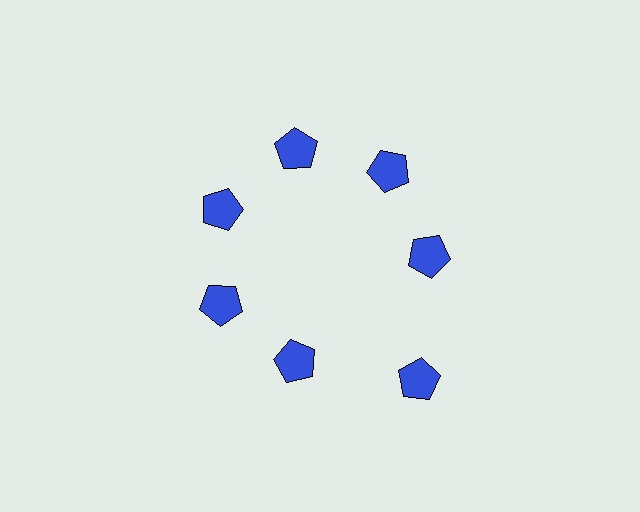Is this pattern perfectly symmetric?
No. The 7 blue pentagons are arranged in a ring, but one element near the 5 o'clock position is pushed outward from the center, breaking the 7-fold rotational symmetry.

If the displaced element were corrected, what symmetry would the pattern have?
It would have 7-fold rotational symmetry — the pattern would map onto itself every 51 degrees.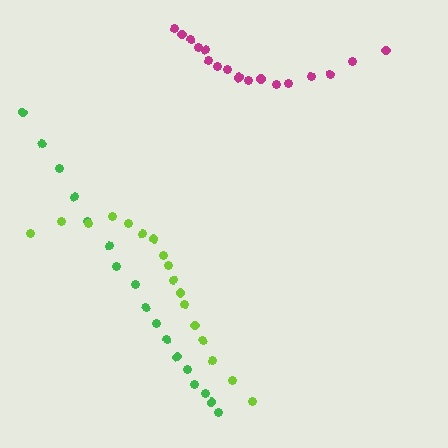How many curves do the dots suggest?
There are 3 distinct paths.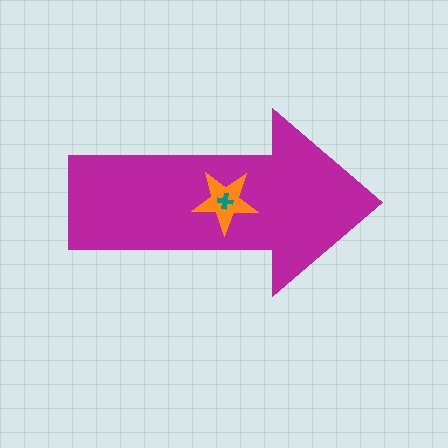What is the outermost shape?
The magenta arrow.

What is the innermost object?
The teal cross.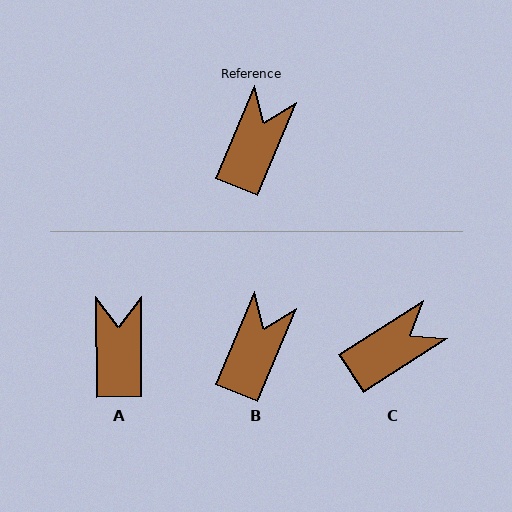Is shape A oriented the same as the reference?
No, it is off by about 23 degrees.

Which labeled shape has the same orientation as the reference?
B.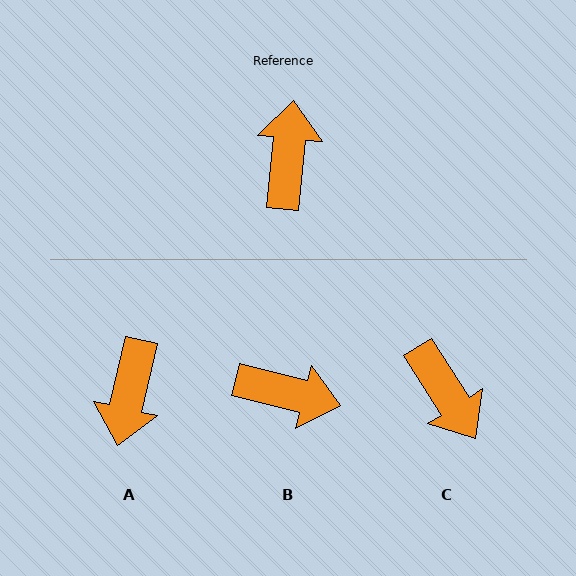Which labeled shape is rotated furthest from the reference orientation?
A, about 173 degrees away.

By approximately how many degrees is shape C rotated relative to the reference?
Approximately 142 degrees clockwise.